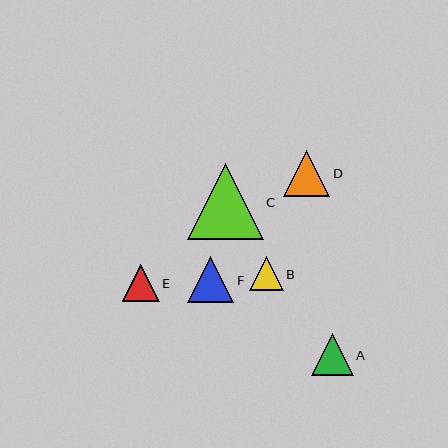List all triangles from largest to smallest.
From largest to smallest: C, F, D, A, E, B.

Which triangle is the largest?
Triangle C is the largest with a size of approximately 76 pixels.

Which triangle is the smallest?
Triangle B is the smallest with a size of approximately 34 pixels.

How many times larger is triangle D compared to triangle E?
Triangle D is approximately 1.3 times the size of triangle E.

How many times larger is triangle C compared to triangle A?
Triangle C is approximately 1.8 times the size of triangle A.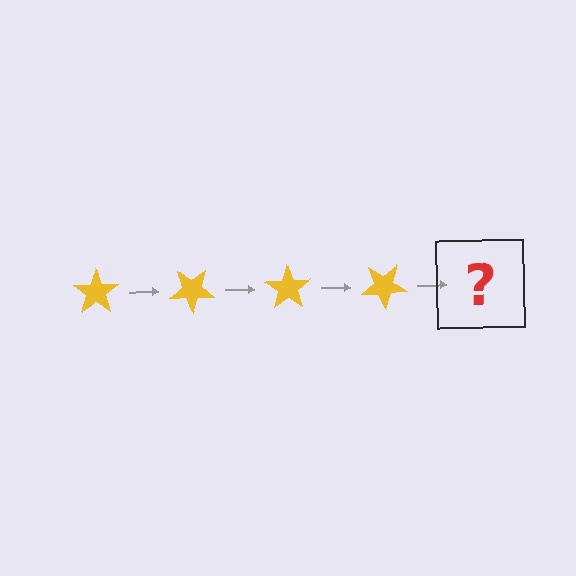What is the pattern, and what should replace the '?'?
The pattern is that the star rotates 35 degrees each step. The '?' should be a yellow star rotated 140 degrees.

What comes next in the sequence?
The next element should be a yellow star rotated 140 degrees.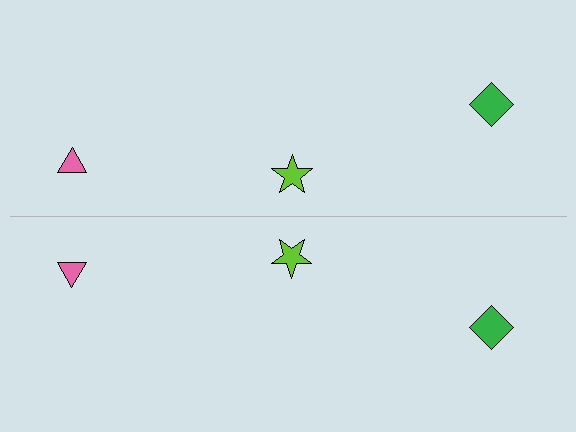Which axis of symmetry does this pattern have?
The pattern has a horizontal axis of symmetry running through the center of the image.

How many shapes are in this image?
There are 6 shapes in this image.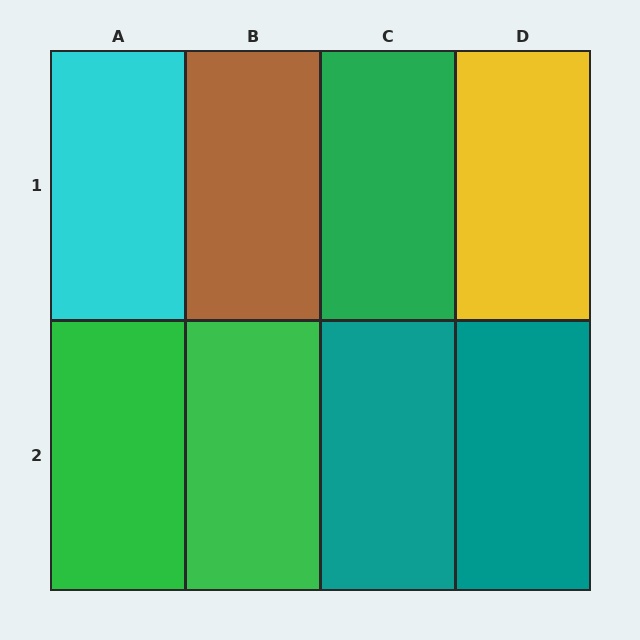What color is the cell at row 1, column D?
Yellow.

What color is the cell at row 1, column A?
Cyan.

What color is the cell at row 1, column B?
Brown.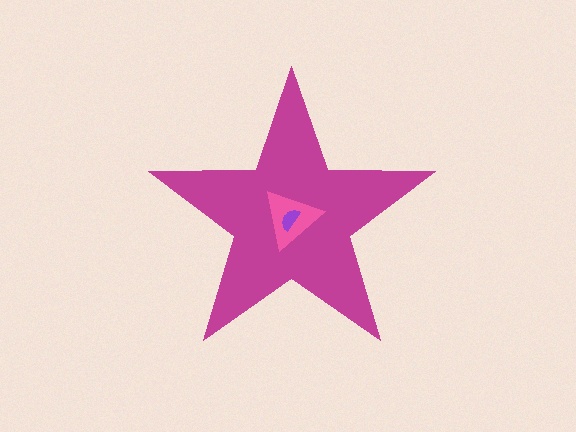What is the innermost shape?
The purple semicircle.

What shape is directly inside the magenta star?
The pink triangle.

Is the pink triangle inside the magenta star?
Yes.